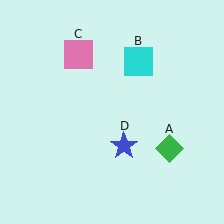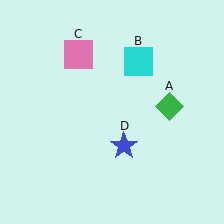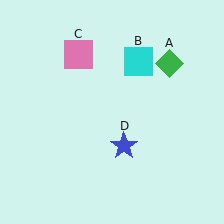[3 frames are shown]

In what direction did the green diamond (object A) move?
The green diamond (object A) moved up.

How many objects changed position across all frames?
1 object changed position: green diamond (object A).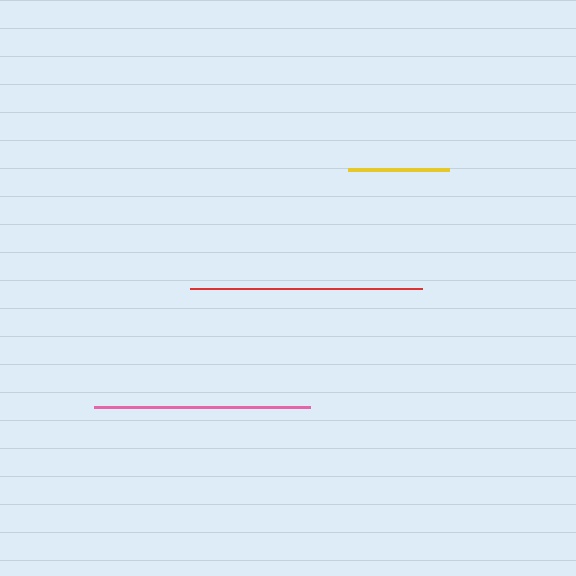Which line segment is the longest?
The red line is the longest at approximately 232 pixels.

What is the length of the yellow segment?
The yellow segment is approximately 101 pixels long.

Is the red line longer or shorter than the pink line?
The red line is longer than the pink line.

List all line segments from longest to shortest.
From longest to shortest: red, pink, yellow.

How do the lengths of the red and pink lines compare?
The red and pink lines are approximately the same length.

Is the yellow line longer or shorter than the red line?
The red line is longer than the yellow line.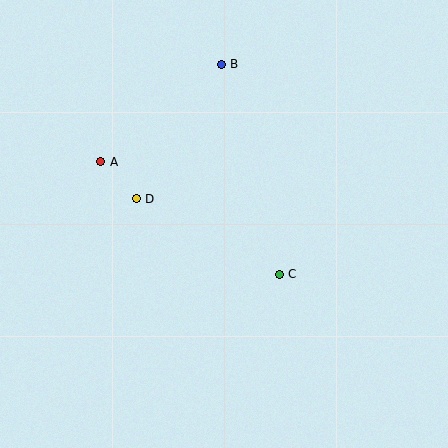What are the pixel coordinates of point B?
Point B is at (221, 64).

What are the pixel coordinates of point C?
Point C is at (279, 274).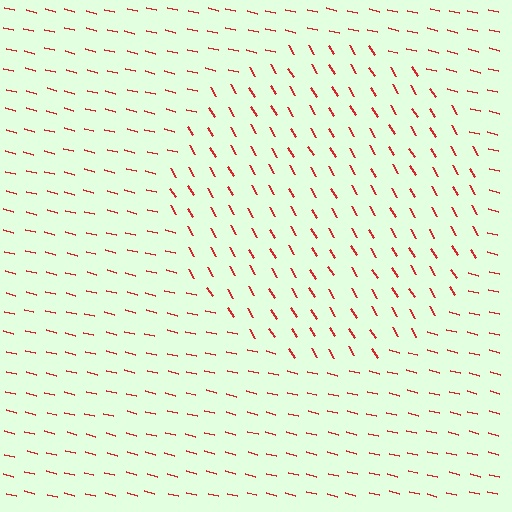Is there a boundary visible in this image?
Yes, there is a texture boundary formed by a change in line orientation.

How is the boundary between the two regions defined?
The boundary is defined purely by a change in line orientation (approximately 45 degrees difference). All lines are the same color and thickness.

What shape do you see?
I see a circle.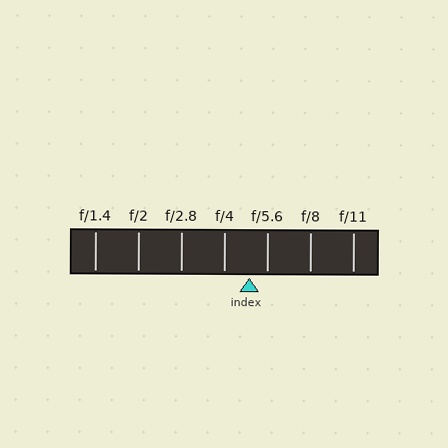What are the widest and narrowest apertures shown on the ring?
The widest aperture shown is f/1.4 and the narrowest is f/11.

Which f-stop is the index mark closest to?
The index mark is closest to f/5.6.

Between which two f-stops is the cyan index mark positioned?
The index mark is between f/4 and f/5.6.